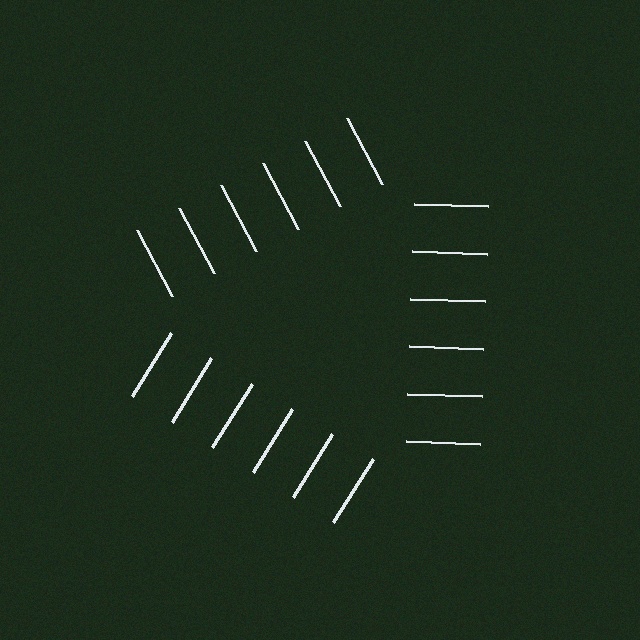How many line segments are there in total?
18 — 6 along each of the 3 edges.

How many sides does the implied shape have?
3 sides — the line-ends trace a triangle.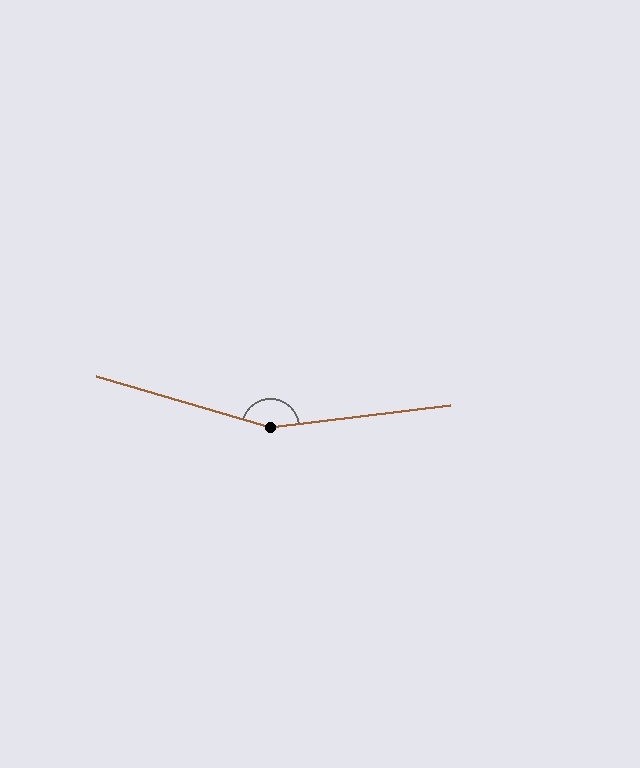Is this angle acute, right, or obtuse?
It is obtuse.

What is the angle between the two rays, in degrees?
Approximately 157 degrees.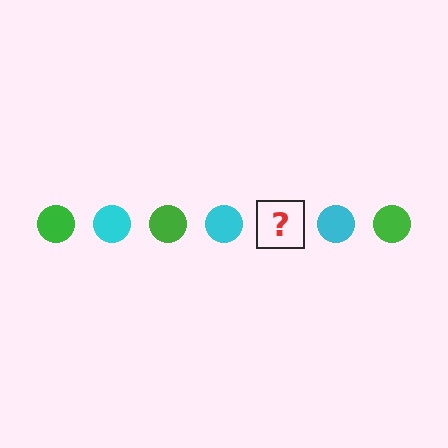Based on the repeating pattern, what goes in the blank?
The blank should be a green circle.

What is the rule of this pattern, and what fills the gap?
The rule is that the pattern cycles through green, cyan circles. The gap should be filled with a green circle.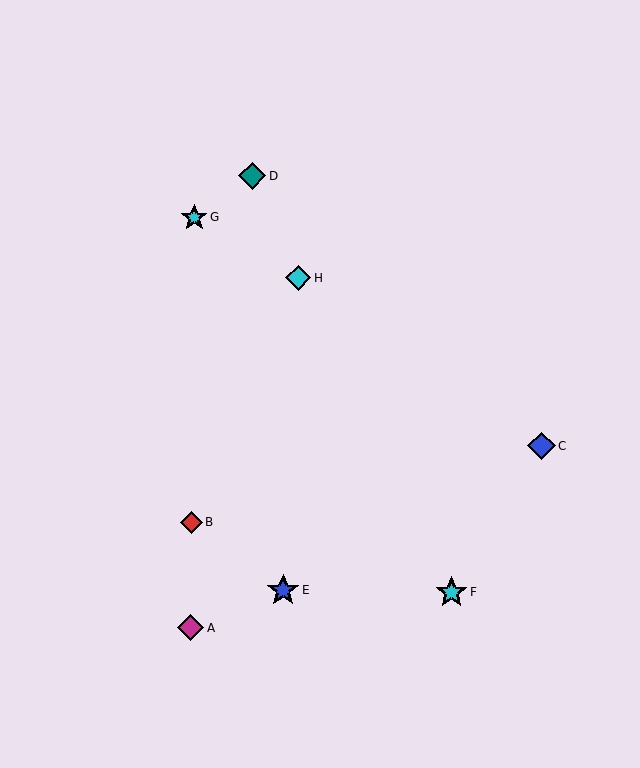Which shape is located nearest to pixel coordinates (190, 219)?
The cyan star (labeled G) at (194, 217) is nearest to that location.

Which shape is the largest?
The blue star (labeled E) is the largest.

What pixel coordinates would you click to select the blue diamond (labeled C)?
Click at (541, 446) to select the blue diamond C.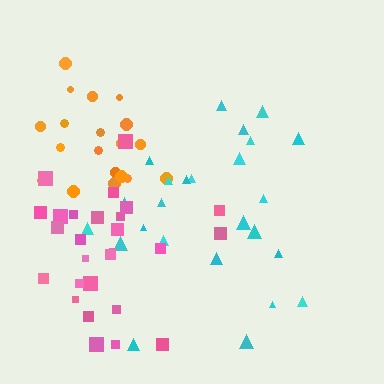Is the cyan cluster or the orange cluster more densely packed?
Orange.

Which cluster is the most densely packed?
Orange.